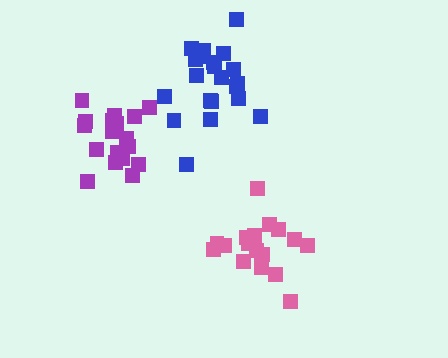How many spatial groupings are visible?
There are 3 spatial groupings.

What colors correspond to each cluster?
The clusters are colored: purple, blue, pink.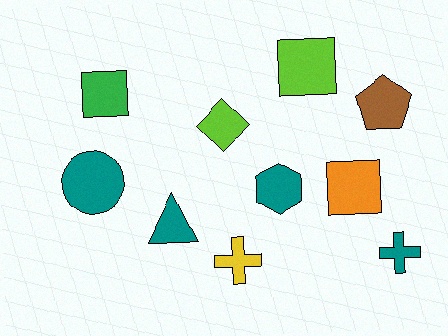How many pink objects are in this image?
There are no pink objects.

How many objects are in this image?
There are 10 objects.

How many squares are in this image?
There are 3 squares.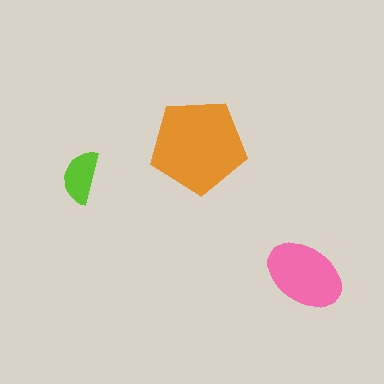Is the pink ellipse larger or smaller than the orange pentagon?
Smaller.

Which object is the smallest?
The lime semicircle.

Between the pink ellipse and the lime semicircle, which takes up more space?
The pink ellipse.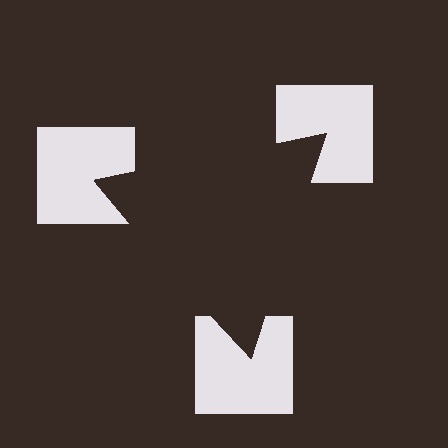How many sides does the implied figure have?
3 sides.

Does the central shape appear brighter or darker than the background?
It typically appears slightly darker than the background, even though no actual brightness change is drawn.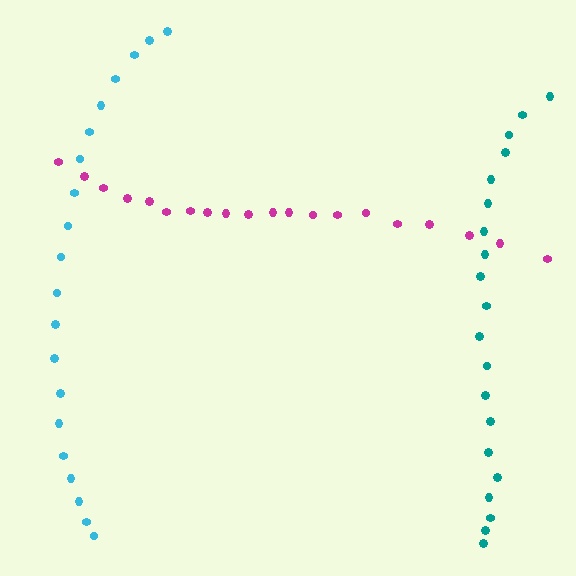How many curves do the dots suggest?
There are 3 distinct paths.